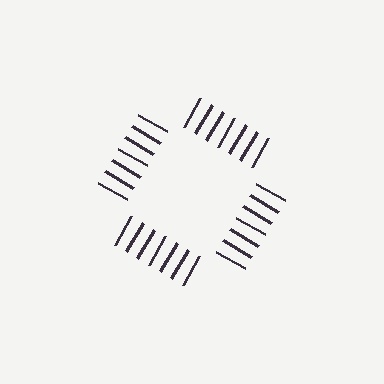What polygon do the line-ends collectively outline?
An illusory square — the line segments terminate on its edges but no continuous stroke is drawn.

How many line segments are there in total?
28 — 7 along each of the 4 edges.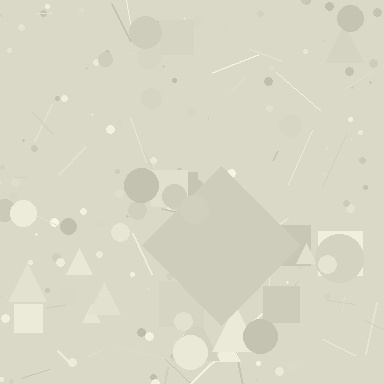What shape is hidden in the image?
A diamond is hidden in the image.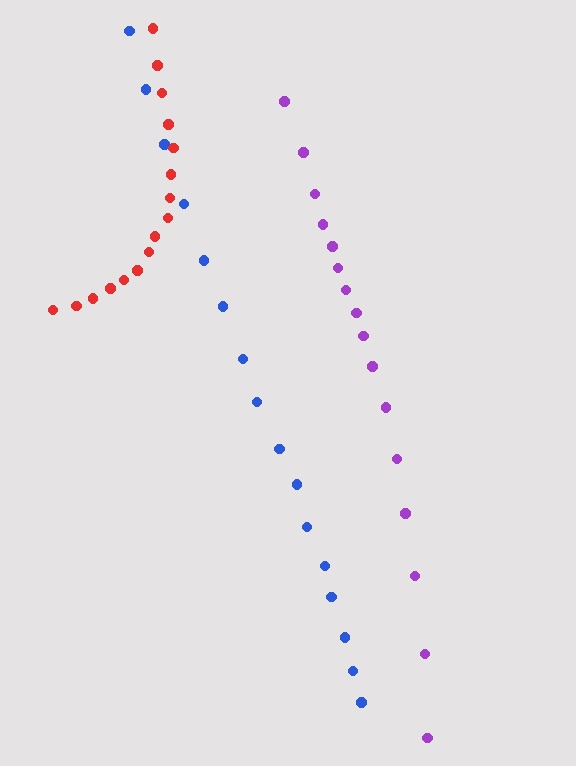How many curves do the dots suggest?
There are 3 distinct paths.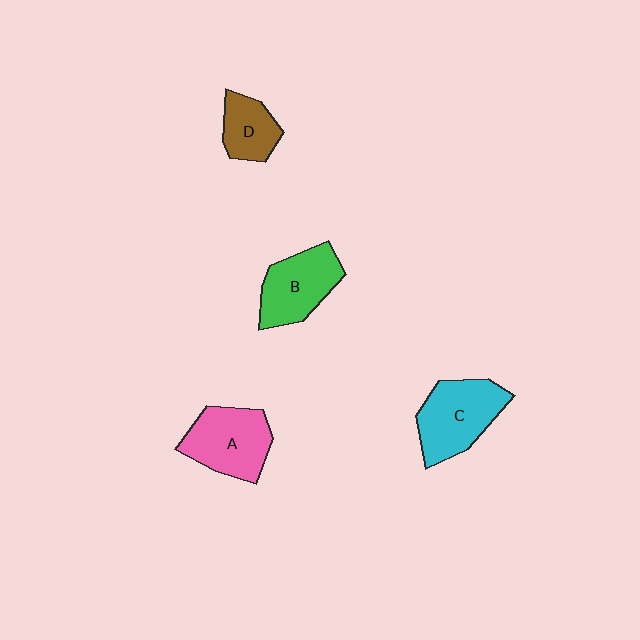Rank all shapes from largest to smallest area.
From largest to smallest: C (cyan), A (pink), B (green), D (brown).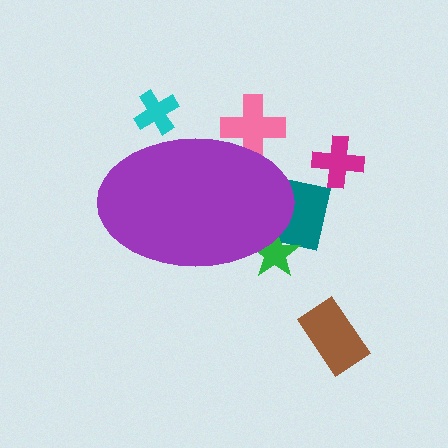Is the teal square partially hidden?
Yes, the teal square is partially hidden behind the purple ellipse.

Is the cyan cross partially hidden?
Yes, the cyan cross is partially hidden behind the purple ellipse.